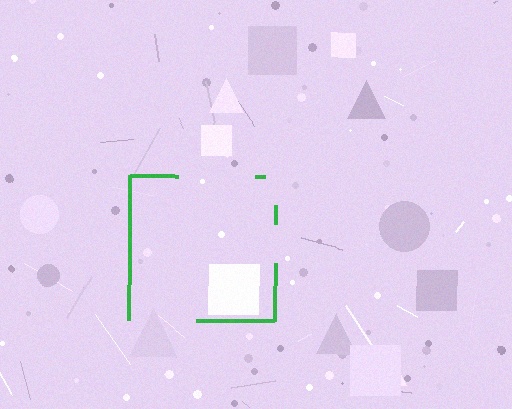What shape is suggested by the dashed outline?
The dashed outline suggests a square.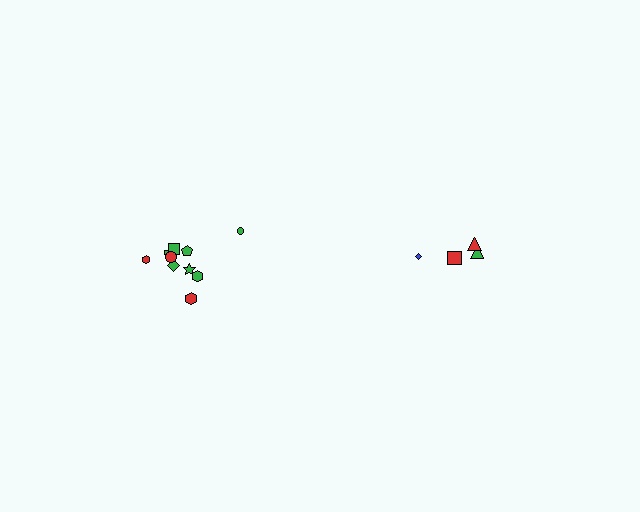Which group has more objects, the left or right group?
The left group.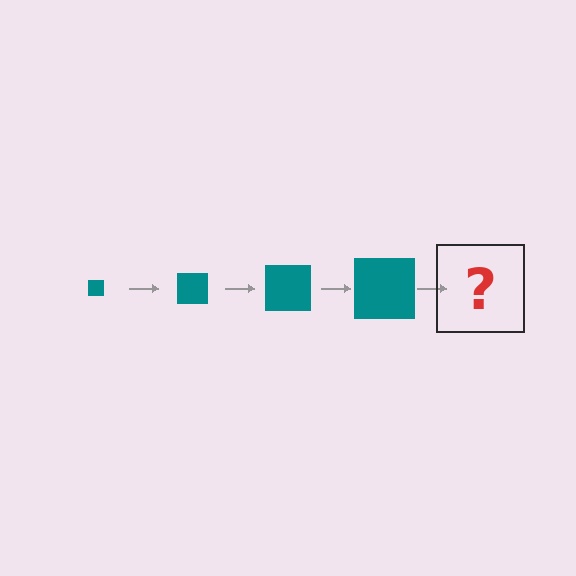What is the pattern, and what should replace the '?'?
The pattern is that the square gets progressively larger each step. The '?' should be a teal square, larger than the previous one.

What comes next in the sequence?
The next element should be a teal square, larger than the previous one.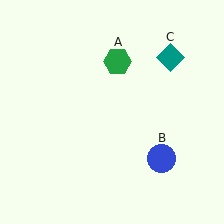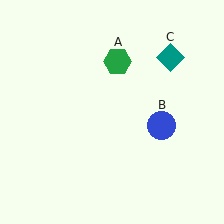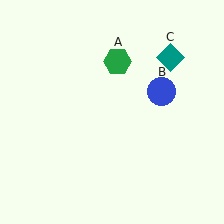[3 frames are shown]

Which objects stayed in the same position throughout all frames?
Green hexagon (object A) and teal diamond (object C) remained stationary.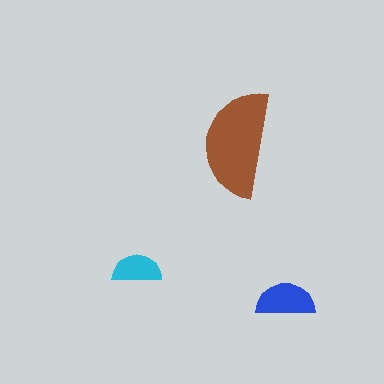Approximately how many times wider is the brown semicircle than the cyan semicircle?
About 2 times wider.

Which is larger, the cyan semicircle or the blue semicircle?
The blue one.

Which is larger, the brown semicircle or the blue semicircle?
The brown one.